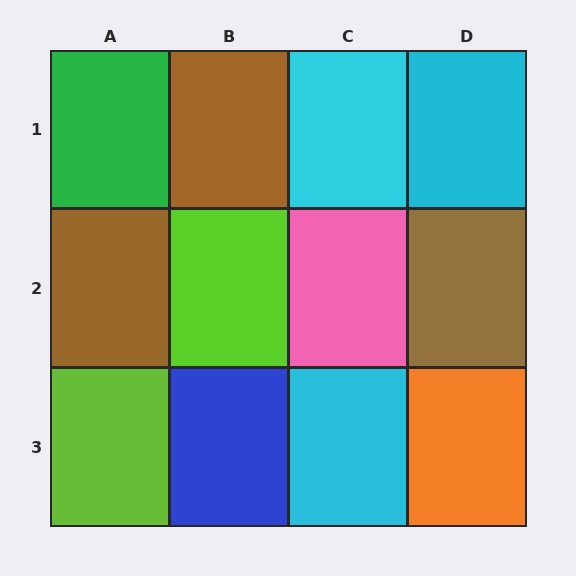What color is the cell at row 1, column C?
Cyan.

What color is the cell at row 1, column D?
Cyan.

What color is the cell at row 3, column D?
Orange.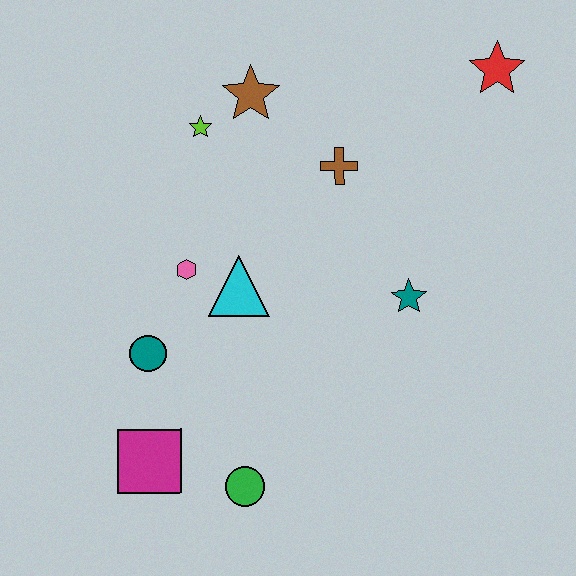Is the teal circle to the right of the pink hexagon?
No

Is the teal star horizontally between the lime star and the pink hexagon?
No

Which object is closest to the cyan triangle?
The pink hexagon is closest to the cyan triangle.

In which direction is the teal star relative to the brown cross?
The teal star is below the brown cross.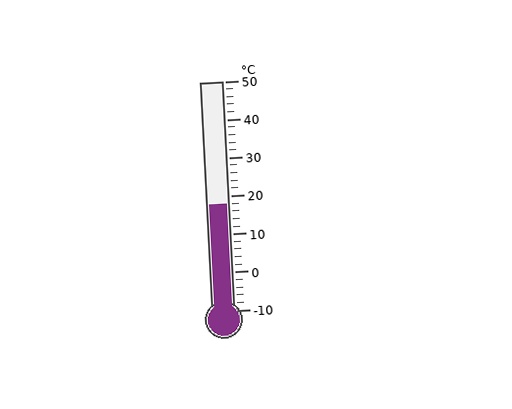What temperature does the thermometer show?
The thermometer shows approximately 18°C.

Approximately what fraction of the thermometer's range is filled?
The thermometer is filled to approximately 45% of its range.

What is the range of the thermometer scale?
The thermometer scale ranges from -10°C to 50°C.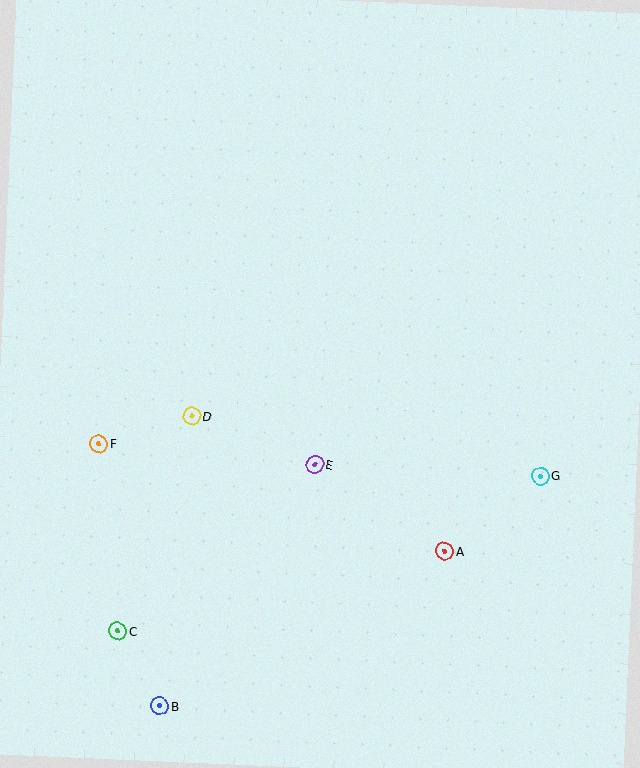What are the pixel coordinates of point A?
Point A is at (444, 551).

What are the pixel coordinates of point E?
Point E is at (315, 464).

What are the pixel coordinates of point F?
Point F is at (99, 444).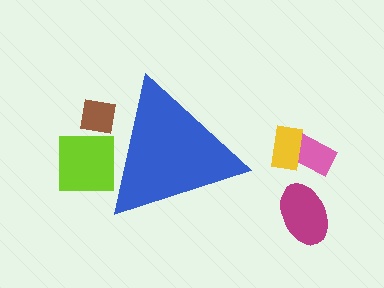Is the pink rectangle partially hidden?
No, the pink rectangle is fully visible.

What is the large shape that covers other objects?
A blue triangle.